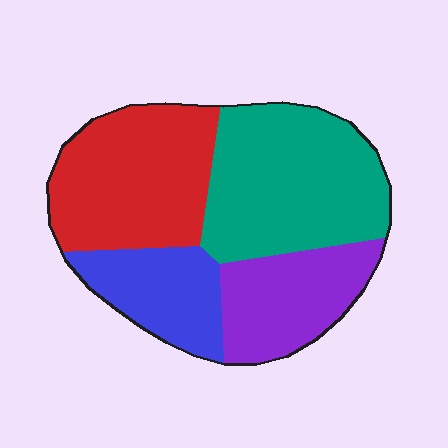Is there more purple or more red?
Red.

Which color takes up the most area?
Teal, at roughly 35%.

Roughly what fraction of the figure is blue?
Blue takes up about one sixth (1/6) of the figure.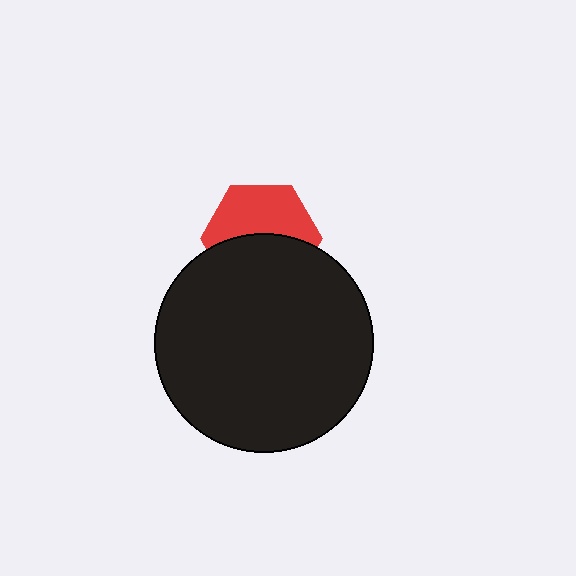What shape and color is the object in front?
The object in front is a black circle.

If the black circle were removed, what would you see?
You would see the complete red hexagon.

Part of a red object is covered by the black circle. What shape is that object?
It is a hexagon.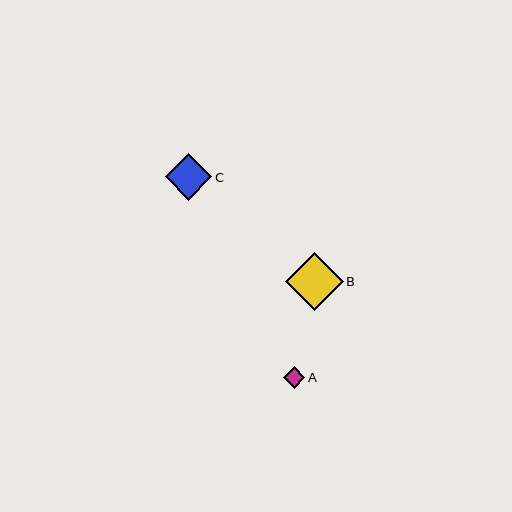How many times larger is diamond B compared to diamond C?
Diamond B is approximately 1.2 times the size of diamond C.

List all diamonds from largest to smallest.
From largest to smallest: B, C, A.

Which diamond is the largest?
Diamond B is the largest with a size of approximately 58 pixels.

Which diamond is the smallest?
Diamond A is the smallest with a size of approximately 22 pixels.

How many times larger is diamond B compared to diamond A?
Diamond B is approximately 2.7 times the size of diamond A.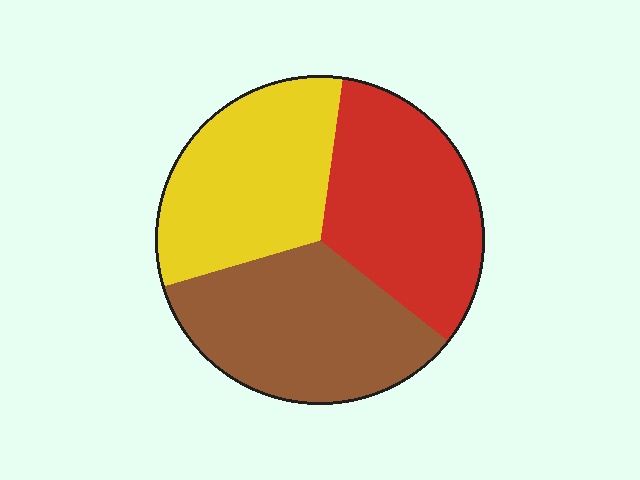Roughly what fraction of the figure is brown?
Brown takes up about one third (1/3) of the figure.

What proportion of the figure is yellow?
Yellow takes up about one third (1/3) of the figure.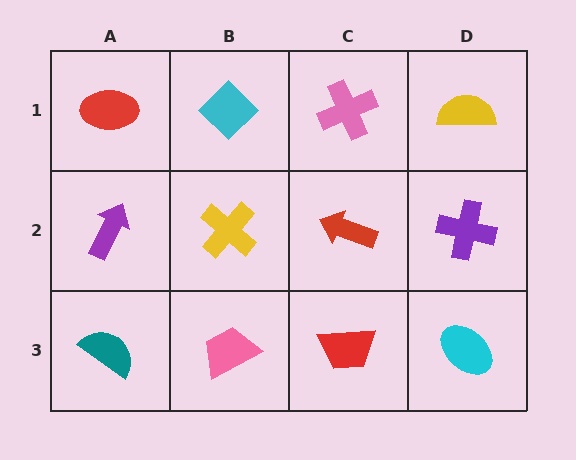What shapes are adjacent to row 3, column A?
A purple arrow (row 2, column A), a pink trapezoid (row 3, column B).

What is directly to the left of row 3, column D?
A red trapezoid.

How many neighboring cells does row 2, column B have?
4.